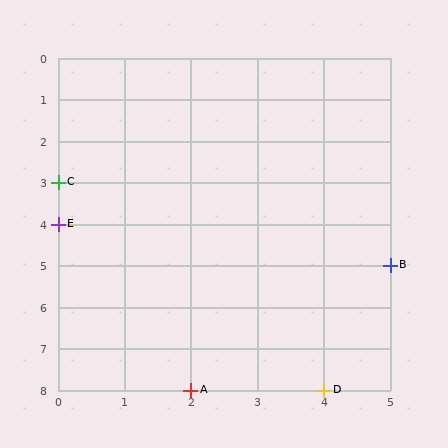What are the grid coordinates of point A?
Point A is at grid coordinates (2, 8).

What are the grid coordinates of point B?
Point B is at grid coordinates (5, 5).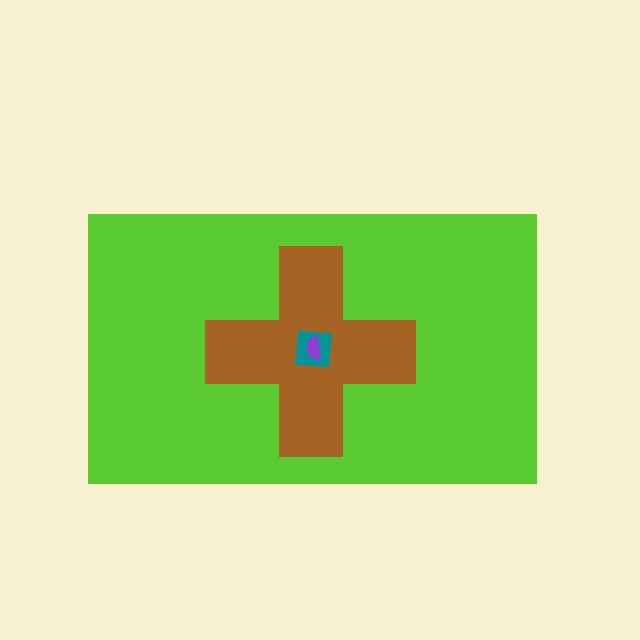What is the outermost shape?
The lime rectangle.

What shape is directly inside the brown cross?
The teal square.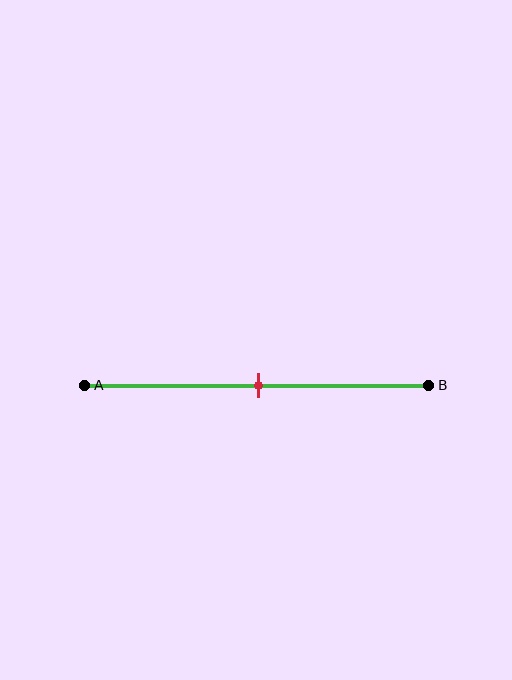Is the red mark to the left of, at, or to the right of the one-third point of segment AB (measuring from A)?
The red mark is to the right of the one-third point of segment AB.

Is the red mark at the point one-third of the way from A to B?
No, the mark is at about 50% from A, not at the 33% one-third point.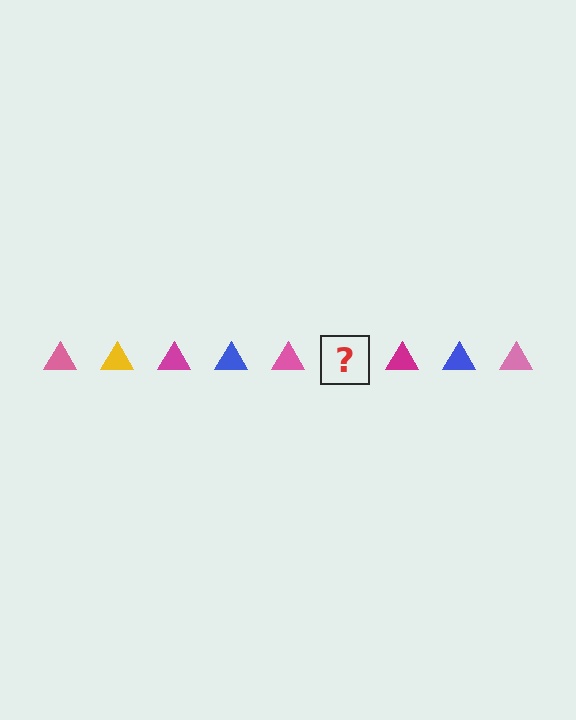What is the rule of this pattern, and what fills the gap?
The rule is that the pattern cycles through pink, yellow, magenta, blue triangles. The gap should be filled with a yellow triangle.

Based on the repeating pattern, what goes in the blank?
The blank should be a yellow triangle.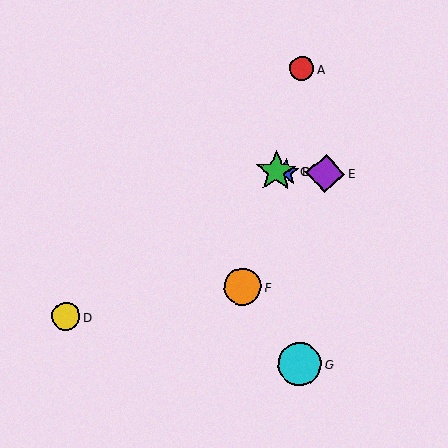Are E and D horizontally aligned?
No, E is at y≈173 and D is at y≈317.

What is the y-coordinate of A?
Object A is at y≈69.